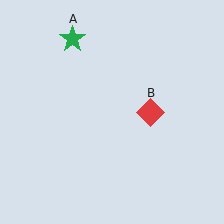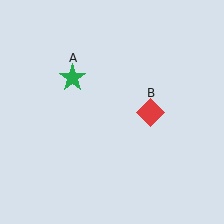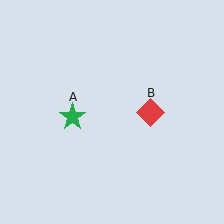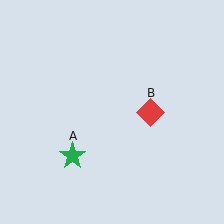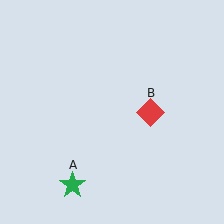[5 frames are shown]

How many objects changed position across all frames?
1 object changed position: green star (object A).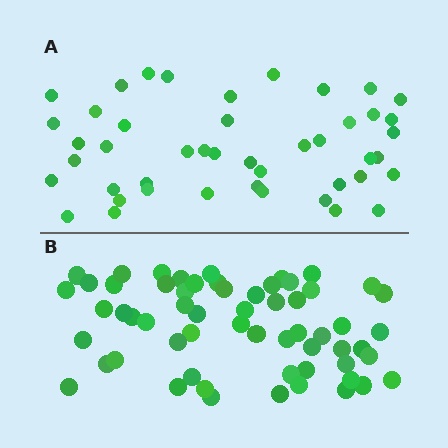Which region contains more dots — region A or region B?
Region B (the bottom region) has more dots.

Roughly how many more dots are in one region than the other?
Region B has approximately 15 more dots than region A.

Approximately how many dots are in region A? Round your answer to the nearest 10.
About 40 dots. (The exact count is 45, which rounds to 40.)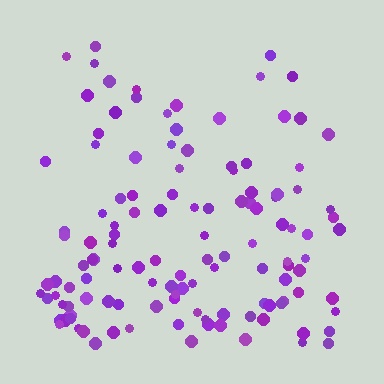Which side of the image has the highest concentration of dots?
The bottom.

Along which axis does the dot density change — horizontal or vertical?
Vertical.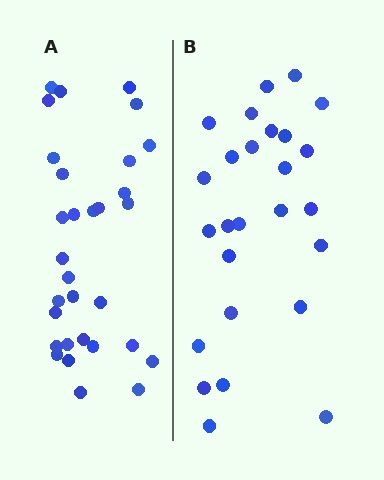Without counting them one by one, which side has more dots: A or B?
Region A (the left region) has more dots.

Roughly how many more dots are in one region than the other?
Region A has about 5 more dots than region B.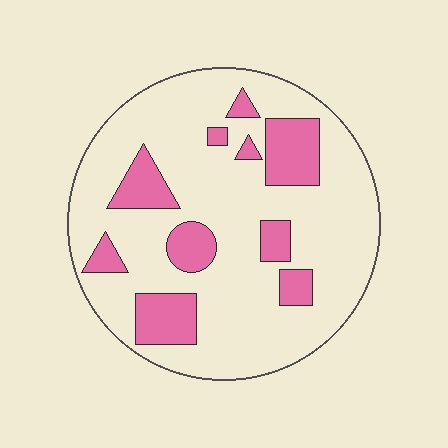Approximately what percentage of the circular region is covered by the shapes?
Approximately 20%.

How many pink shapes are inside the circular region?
10.